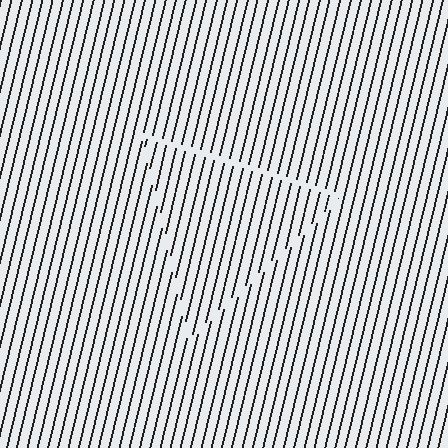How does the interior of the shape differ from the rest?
The interior of the shape contains the same grating, shifted by half a period — the contour is defined by the phase discontinuity where line-ends from the inner and outer gratings abut.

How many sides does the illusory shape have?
3 sides — the line-ends trace a triangle.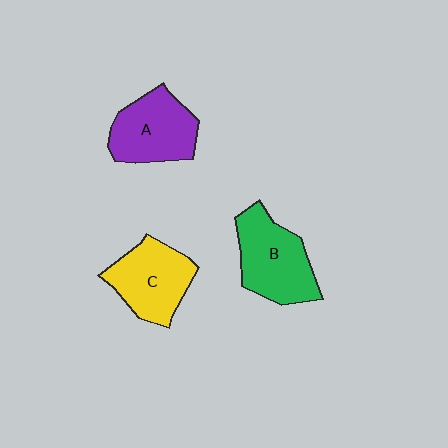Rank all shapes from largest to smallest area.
From largest to smallest: B (green), A (purple), C (yellow).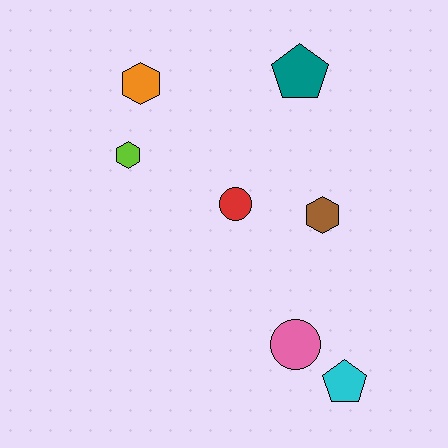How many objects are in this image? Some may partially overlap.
There are 7 objects.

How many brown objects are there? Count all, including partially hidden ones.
There is 1 brown object.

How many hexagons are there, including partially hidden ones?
There are 3 hexagons.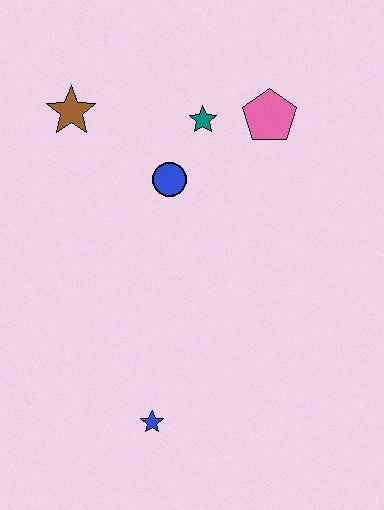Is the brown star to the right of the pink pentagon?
No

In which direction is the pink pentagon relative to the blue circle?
The pink pentagon is to the right of the blue circle.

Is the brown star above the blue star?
Yes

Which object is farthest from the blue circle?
The blue star is farthest from the blue circle.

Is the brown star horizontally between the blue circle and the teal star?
No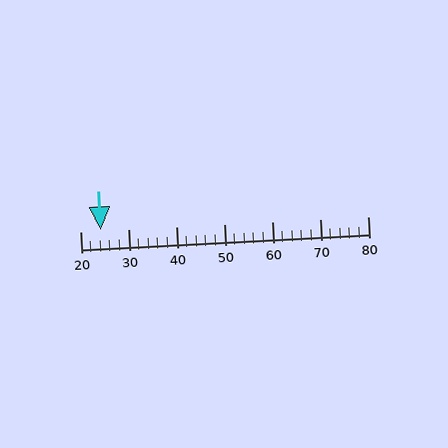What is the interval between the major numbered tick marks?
The major tick marks are spaced 10 units apart.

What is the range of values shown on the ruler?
The ruler shows values from 20 to 80.